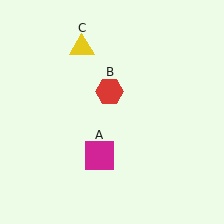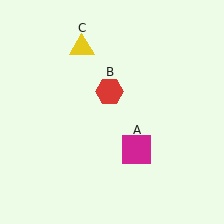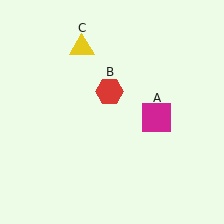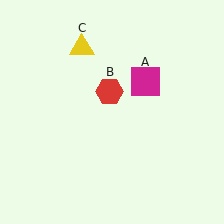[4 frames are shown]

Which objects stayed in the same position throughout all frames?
Red hexagon (object B) and yellow triangle (object C) remained stationary.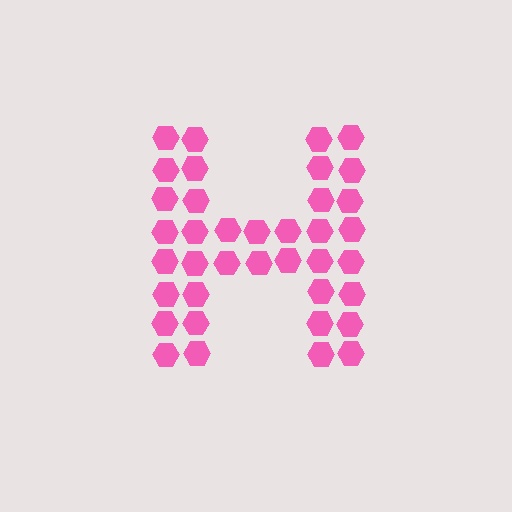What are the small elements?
The small elements are hexagons.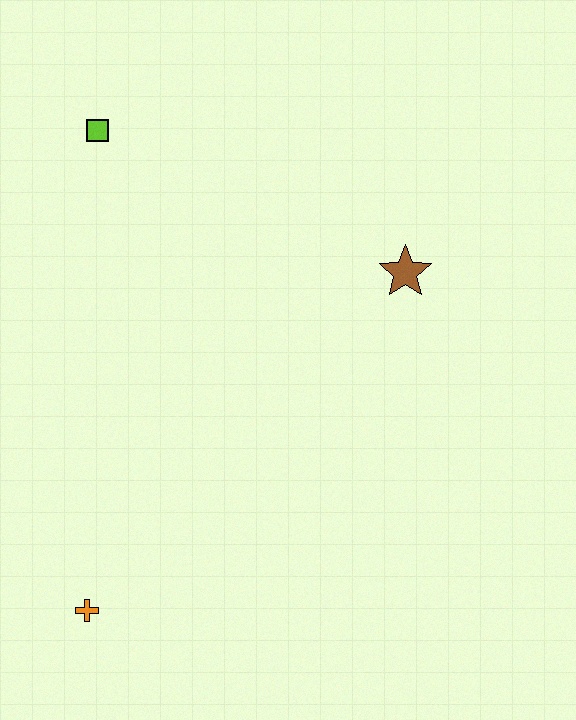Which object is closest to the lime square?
The brown star is closest to the lime square.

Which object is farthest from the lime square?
The orange cross is farthest from the lime square.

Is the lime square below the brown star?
No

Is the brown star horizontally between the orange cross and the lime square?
No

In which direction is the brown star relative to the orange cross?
The brown star is above the orange cross.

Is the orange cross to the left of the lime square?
Yes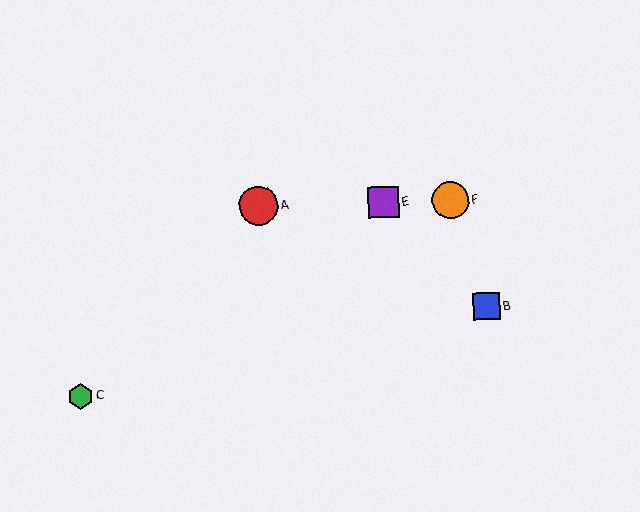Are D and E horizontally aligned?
Yes, both are at y≈200.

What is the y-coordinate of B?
Object B is at y≈306.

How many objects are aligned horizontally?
4 objects (A, D, E, F) are aligned horizontally.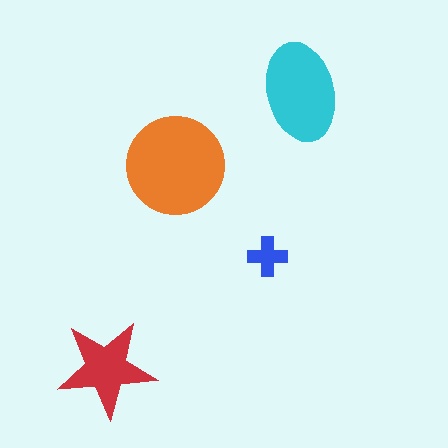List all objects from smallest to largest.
The blue cross, the red star, the cyan ellipse, the orange circle.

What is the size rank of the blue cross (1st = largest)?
4th.